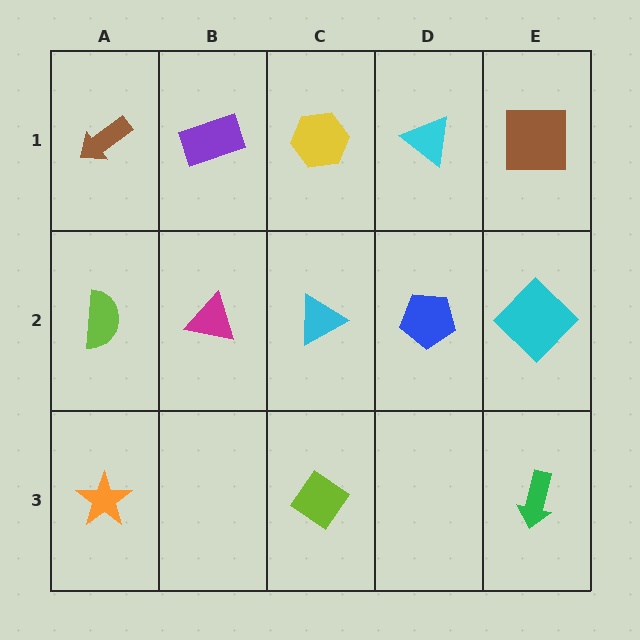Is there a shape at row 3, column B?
No, that cell is empty.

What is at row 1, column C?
A yellow hexagon.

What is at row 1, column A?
A brown arrow.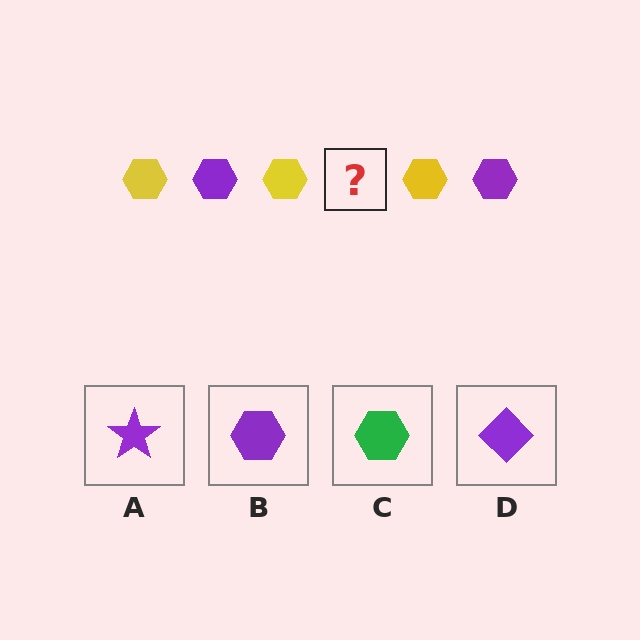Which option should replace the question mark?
Option B.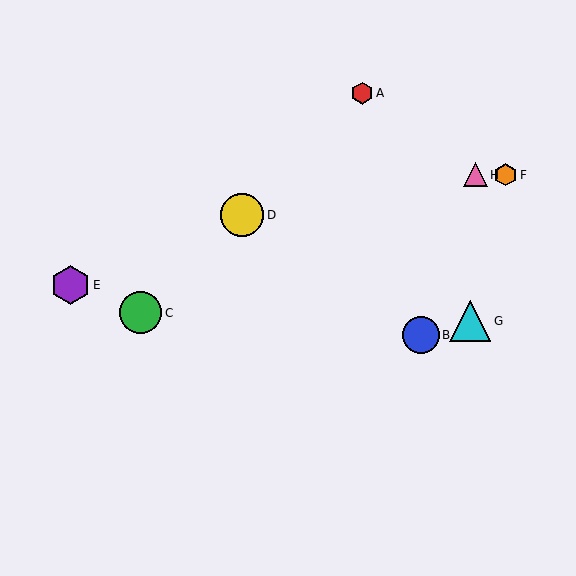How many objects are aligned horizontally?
2 objects (F, H) are aligned horizontally.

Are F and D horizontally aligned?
No, F is at y≈175 and D is at y≈215.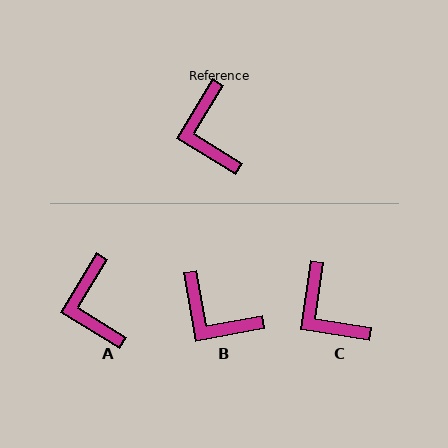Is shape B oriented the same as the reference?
No, it is off by about 41 degrees.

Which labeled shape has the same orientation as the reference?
A.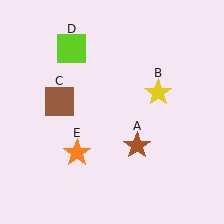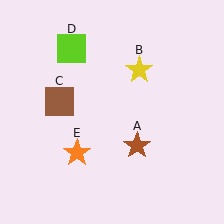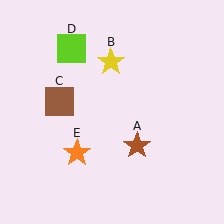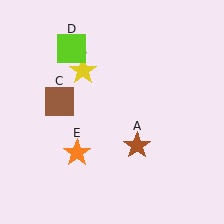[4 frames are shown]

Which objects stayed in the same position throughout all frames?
Brown star (object A) and brown square (object C) and lime square (object D) and orange star (object E) remained stationary.